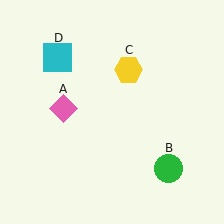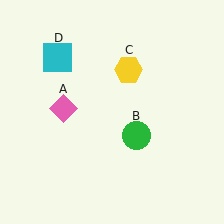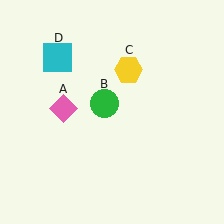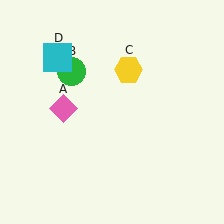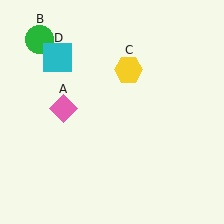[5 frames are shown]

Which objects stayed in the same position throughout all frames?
Pink diamond (object A) and yellow hexagon (object C) and cyan square (object D) remained stationary.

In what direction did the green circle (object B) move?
The green circle (object B) moved up and to the left.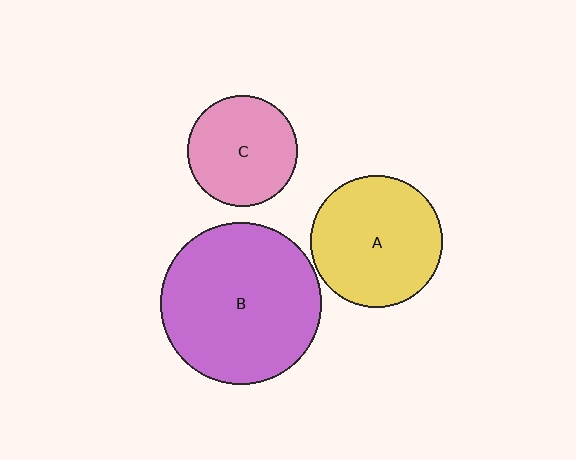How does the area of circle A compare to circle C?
Approximately 1.4 times.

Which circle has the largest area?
Circle B (purple).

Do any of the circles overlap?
No, none of the circles overlap.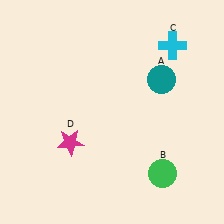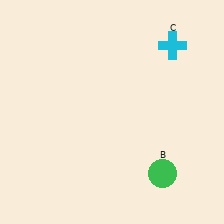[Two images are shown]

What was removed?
The magenta star (D), the teal circle (A) were removed in Image 2.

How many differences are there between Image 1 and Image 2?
There are 2 differences between the two images.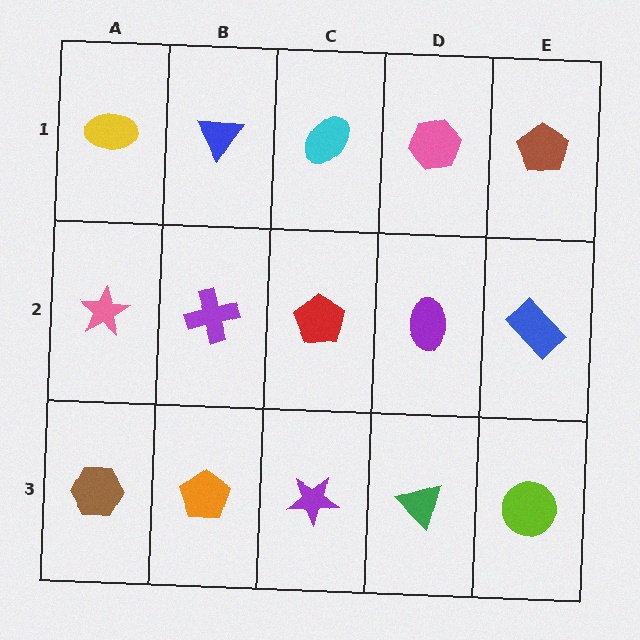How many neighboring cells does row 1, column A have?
2.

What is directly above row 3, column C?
A red pentagon.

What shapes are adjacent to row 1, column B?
A purple cross (row 2, column B), a yellow ellipse (row 1, column A), a cyan ellipse (row 1, column C).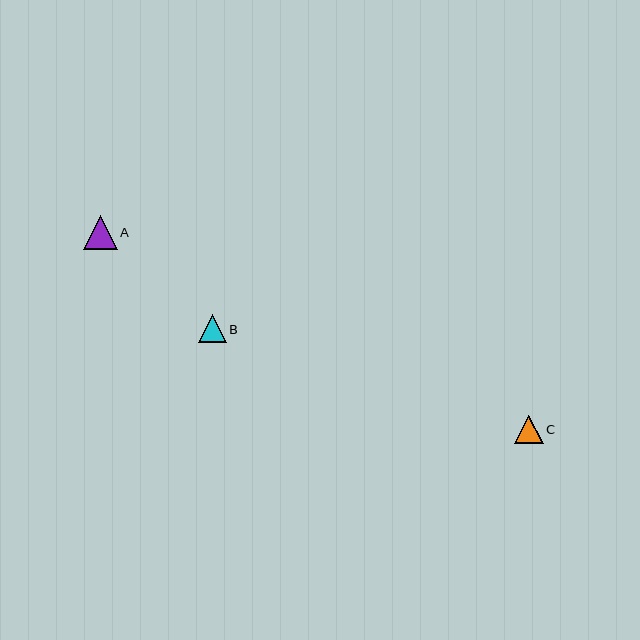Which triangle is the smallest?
Triangle B is the smallest with a size of approximately 28 pixels.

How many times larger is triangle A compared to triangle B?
Triangle A is approximately 1.2 times the size of triangle B.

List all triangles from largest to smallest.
From largest to smallest: A, C, B.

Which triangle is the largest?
Triangle A is the largest with a size of approximately 34 pixels.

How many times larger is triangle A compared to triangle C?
Triangle A is approximately 1.2 times the size of triangle C.